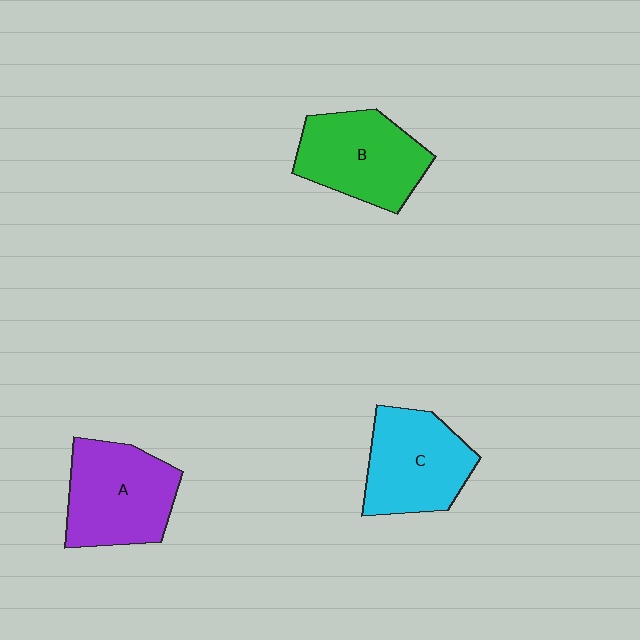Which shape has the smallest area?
Shape C (cyan).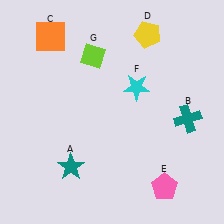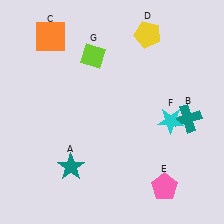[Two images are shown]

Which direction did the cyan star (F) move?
The cyan star (F) moved right.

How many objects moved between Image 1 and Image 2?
1 object moved between the two images.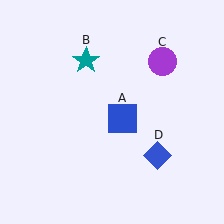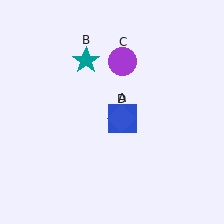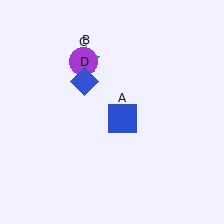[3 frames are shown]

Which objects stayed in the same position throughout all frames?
Blue square (object A) and teal star (object B) remained stationary.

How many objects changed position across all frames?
2 objects changed position: purple circle (object C), blue diamond (object D).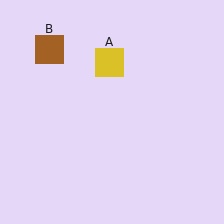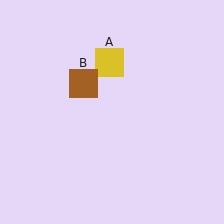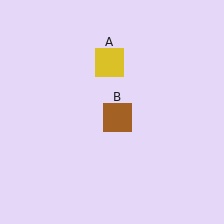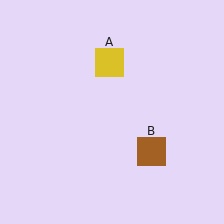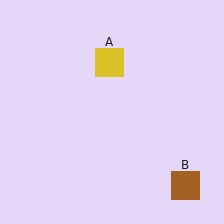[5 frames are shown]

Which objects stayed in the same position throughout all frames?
Yellow square (object A) remained stationary.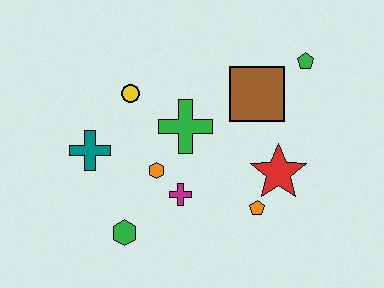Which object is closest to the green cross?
The orange hexagon is closest to the green cross.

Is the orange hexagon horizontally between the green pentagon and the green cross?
No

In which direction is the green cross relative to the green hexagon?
The green cross is above the green hexagon.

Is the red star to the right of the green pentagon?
No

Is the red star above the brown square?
No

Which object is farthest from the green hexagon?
The green pentagon is farthest from the green hexagon.